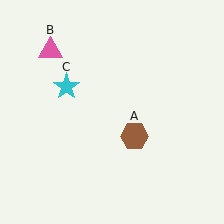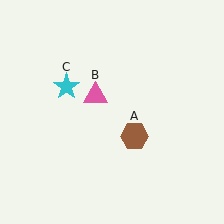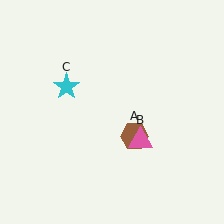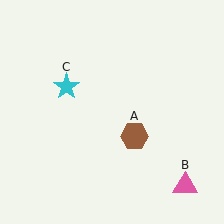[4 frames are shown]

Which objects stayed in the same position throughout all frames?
Brown hexagon (object A) and cyan star (object C) remained stationary.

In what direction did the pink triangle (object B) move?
The pink triangle (object B) moved down and to the right.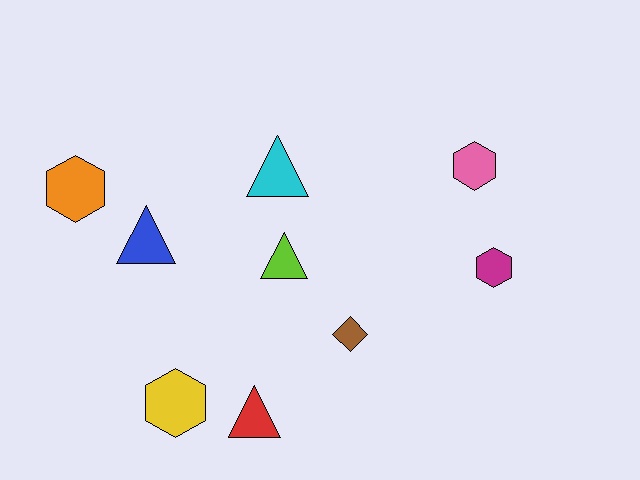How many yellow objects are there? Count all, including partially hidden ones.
There is 1 yellow object.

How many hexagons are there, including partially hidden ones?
There are 4 hexagons.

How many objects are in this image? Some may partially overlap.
There are 9 objects.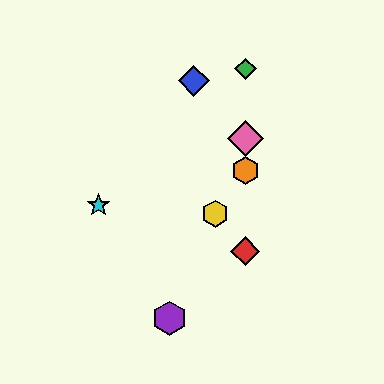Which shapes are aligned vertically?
The red diamond, the green diamond, the orange hexagon, the pink diamond are aligned vertically.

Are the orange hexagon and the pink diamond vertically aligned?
Yes, both are at x≈245.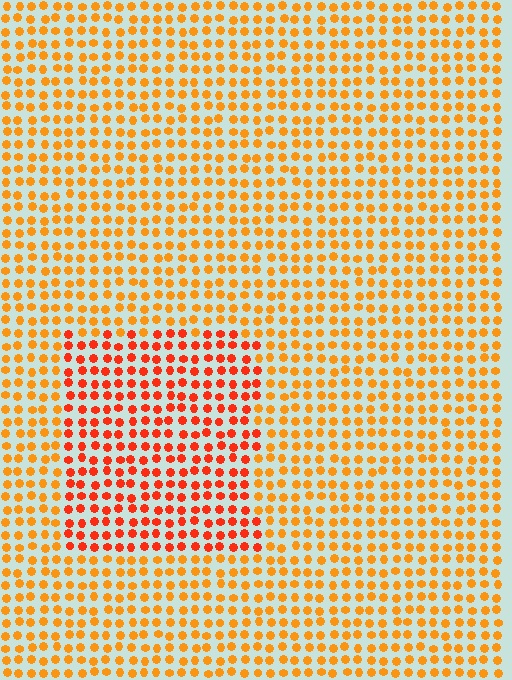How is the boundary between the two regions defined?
The boundary is defined purely by a slight shift in hue (about 27 degrees). Spacing, size, and orientation are identical on both sides.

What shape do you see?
I see a rectangle.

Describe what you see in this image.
The image is filled with small orange elements in a uniform arrangement. A rectangle-shaped region is visible where the elements are tinted to a slightly different hue, forming a subtle color boundary.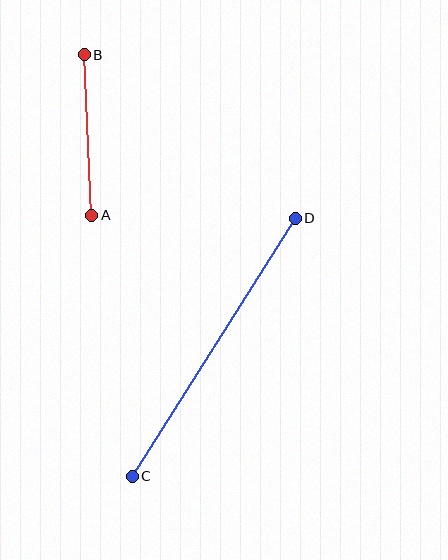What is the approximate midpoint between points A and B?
The midpoint is at approximately (88, 135) pixels.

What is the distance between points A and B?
The distance is approximately 161 pixels.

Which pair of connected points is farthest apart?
Points C and D are farthest apart.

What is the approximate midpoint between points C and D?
The midpoint is at approximately (214, 347) pixels.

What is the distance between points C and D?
The distance is approximately 305 pixels.